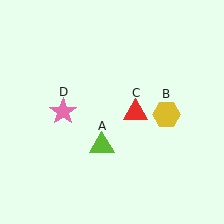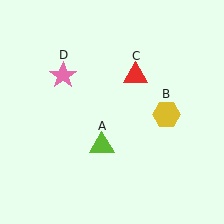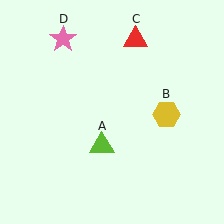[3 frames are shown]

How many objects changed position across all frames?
2 objects changed position: red triangle (object C), pink star (object D).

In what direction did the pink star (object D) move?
The pink star (object D) moved up.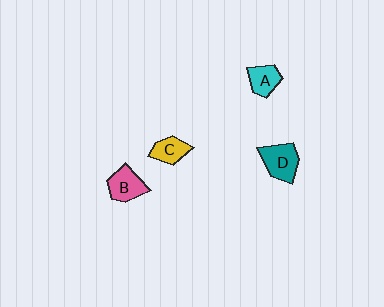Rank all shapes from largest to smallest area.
From largest to smallest: D (teal), B (pink), A (cyan), C (yellow).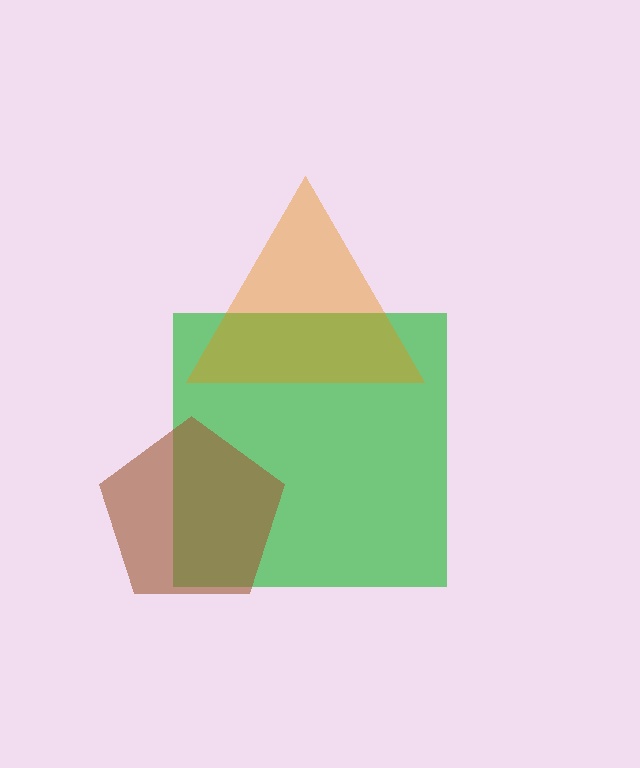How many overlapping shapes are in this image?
There are 3 overlapping shapes in the image.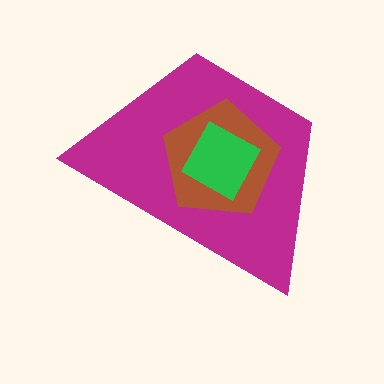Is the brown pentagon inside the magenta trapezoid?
Yes.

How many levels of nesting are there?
3.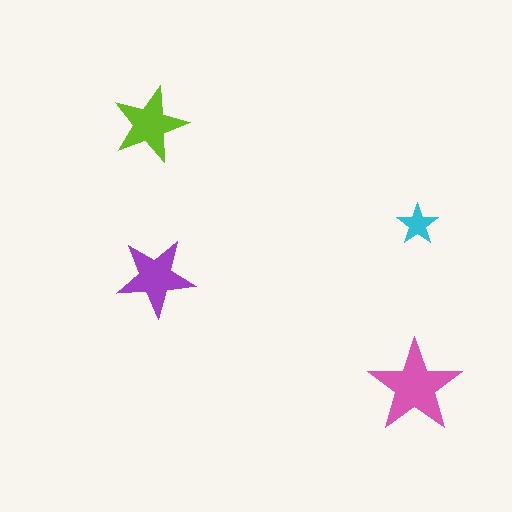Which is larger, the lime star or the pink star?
The pink one.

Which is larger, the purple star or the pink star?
The pink one.